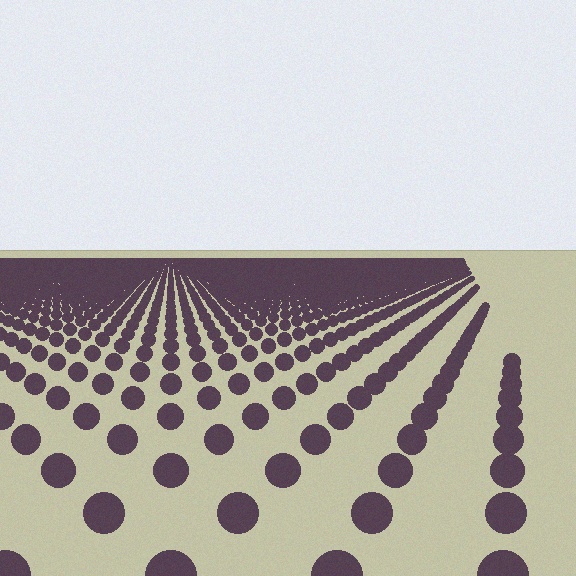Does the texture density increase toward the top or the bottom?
Density increases toward the top.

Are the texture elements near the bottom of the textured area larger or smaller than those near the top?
Larger. Near the bottom, elements are closer to the viewer and appear at a bigger on-screen size.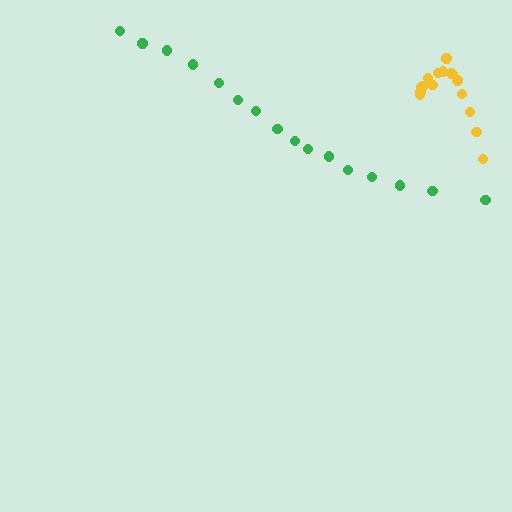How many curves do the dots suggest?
There are 2 distinct paths.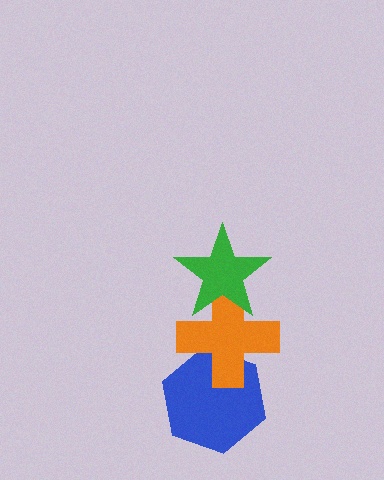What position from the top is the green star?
The green star is 1st from the top.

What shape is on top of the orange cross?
The green star is on top of the orange cross.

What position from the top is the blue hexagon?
The blue hexagon is 3rd from the top.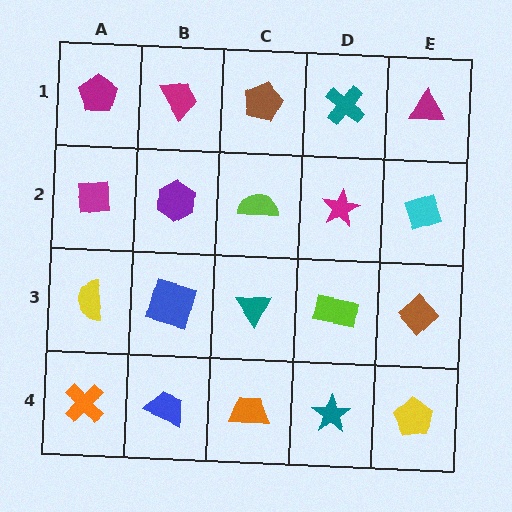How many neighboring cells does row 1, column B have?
3.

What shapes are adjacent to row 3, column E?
A cyan diamond (row 2, column E), a yellow pentagon (row 4, column E), a lime rectangle (row 3, column D).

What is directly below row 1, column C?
A lime semicircle.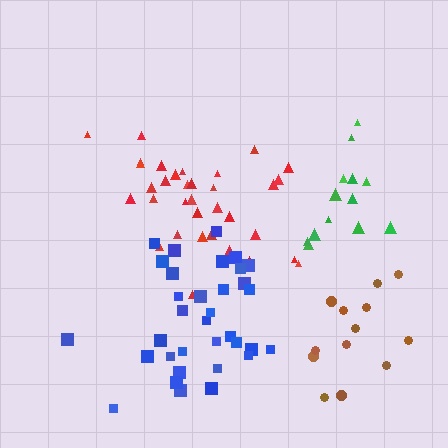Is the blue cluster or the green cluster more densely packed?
Blue.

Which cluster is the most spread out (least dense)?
Brown.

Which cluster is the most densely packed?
Red.